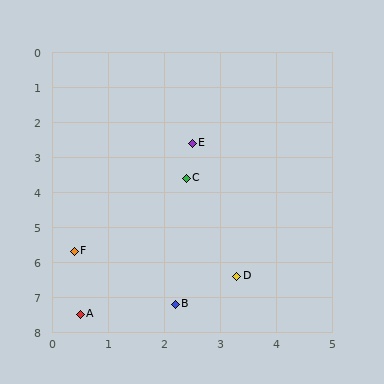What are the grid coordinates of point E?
Point E is at approximately (2.5, 2.6).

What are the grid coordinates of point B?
Point B is at approximately (2.2, 7.2).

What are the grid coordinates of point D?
Point D is at approximately (3.3, 6.4).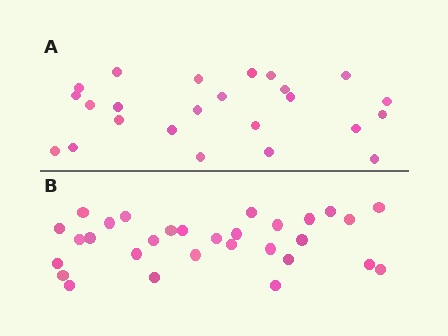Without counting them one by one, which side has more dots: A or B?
Region B (the bottom region) has more dots.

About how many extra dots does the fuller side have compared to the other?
Region B has about 6 more dots than region A.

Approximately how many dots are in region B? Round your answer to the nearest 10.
About 30 dots.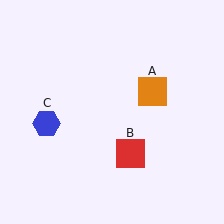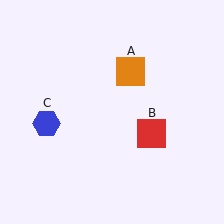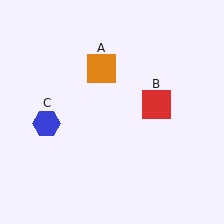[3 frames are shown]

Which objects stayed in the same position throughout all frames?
Blue hexagon (object C) remained stationary.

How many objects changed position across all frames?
2 objects changed position: orange square (object A), red square (object B).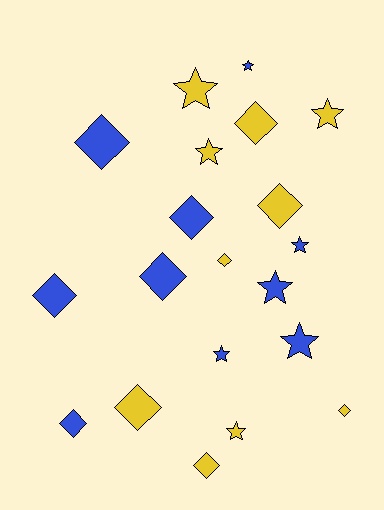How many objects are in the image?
There are 20 objects.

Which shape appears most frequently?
Diamond, with 11 objects.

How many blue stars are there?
There are 5 blue stars.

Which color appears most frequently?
Blue, with 10 objects.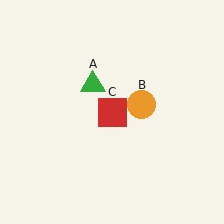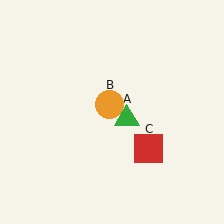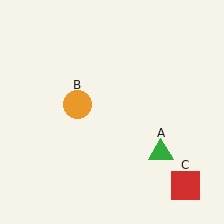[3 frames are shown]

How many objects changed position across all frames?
3 objects changed position: green triangle (object A), orange circle (object B), red square (object C).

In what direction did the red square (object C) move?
The red square (object C) moved down and to the right.